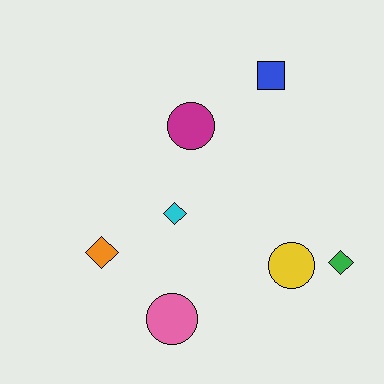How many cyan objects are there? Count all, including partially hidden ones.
There is 1 cyan object.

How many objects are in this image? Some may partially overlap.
There are 7 objects.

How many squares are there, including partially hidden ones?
There is 1 square.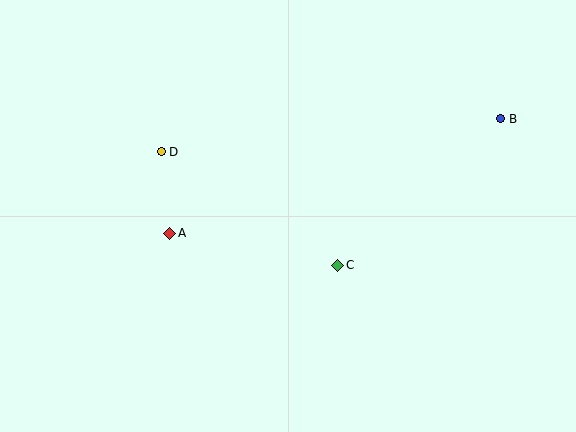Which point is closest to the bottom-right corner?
Point C is closest to the bottom-right corner.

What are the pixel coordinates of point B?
Point B is at (501, 119).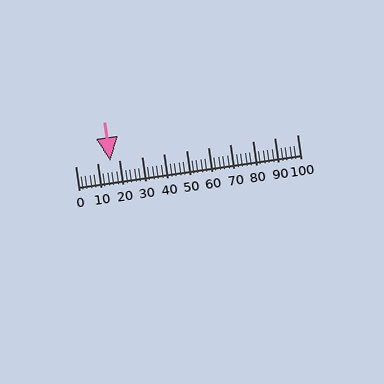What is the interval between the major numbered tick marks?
The major tick marks are spaced 10 units apart.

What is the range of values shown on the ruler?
The ruler shows values from 0 to 100.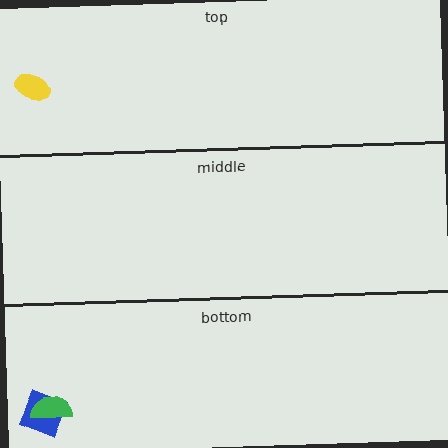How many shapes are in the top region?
1.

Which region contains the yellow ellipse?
The top region.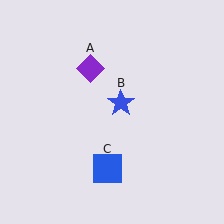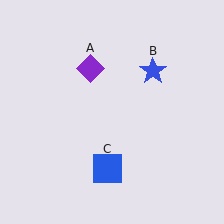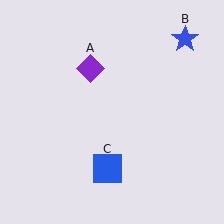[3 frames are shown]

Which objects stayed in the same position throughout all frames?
Purple diamond (object A) and blue square (object C) remained stationary.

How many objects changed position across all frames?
1 object changed position: blue star (object B).